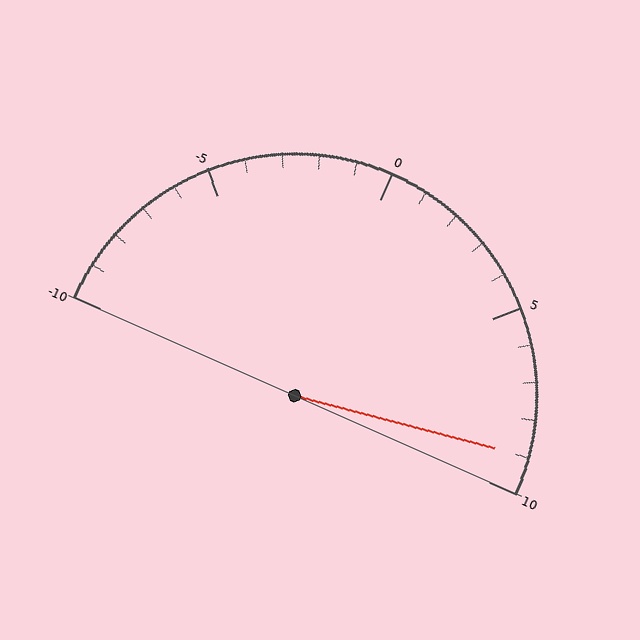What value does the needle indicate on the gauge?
The needle indicates approximately 9.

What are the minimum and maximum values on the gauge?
The gauge ranges from -10 to 10.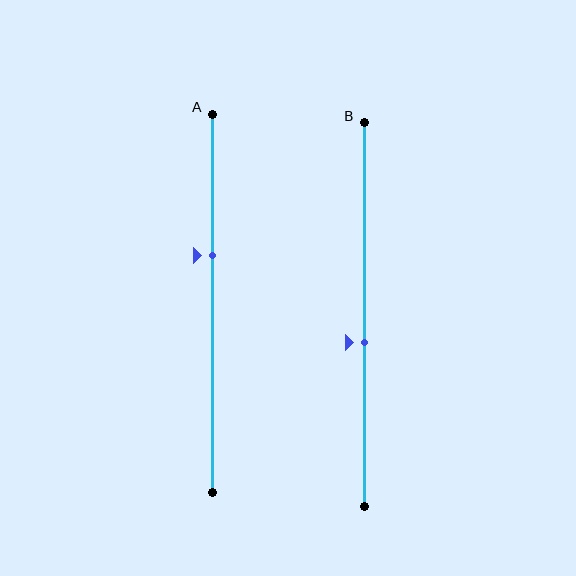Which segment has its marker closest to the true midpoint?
Segment B has its marker closest to the true midpoint.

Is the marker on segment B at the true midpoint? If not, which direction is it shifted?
No, the marker on segment B is shifted downward by about 7% of the segment length.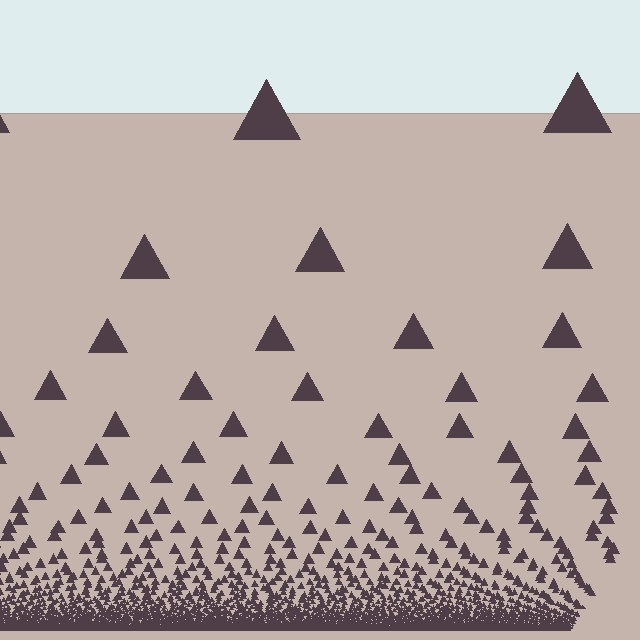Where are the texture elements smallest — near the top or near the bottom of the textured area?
Near the bottom.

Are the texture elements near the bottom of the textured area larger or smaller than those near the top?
Smaller. The gradient is inverted — elements near the bottom are smaller and denser.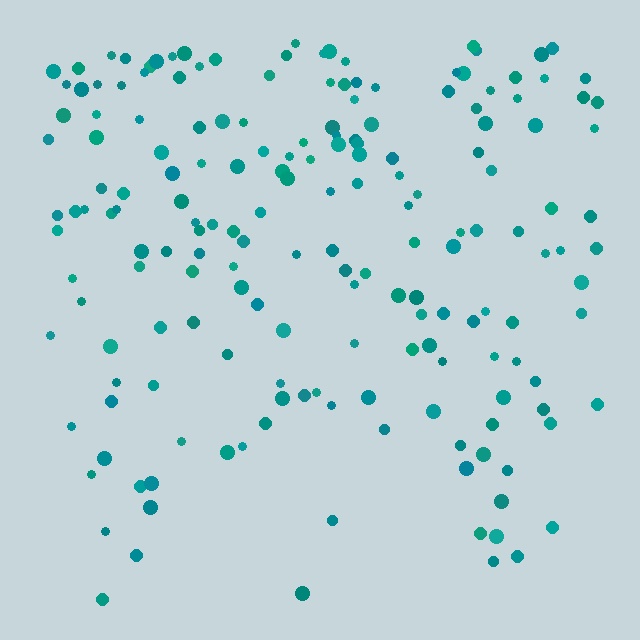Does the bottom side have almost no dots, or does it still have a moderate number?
Still a moderate number, just noticeably fewer than the top.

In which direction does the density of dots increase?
From bottom to top, with the top side densest.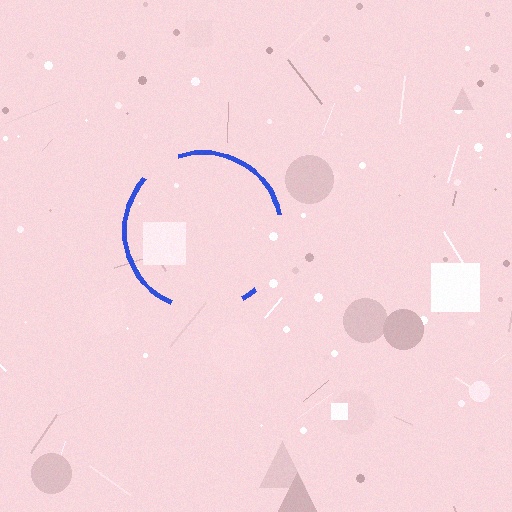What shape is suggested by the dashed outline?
The dashed outline suggests a circle.